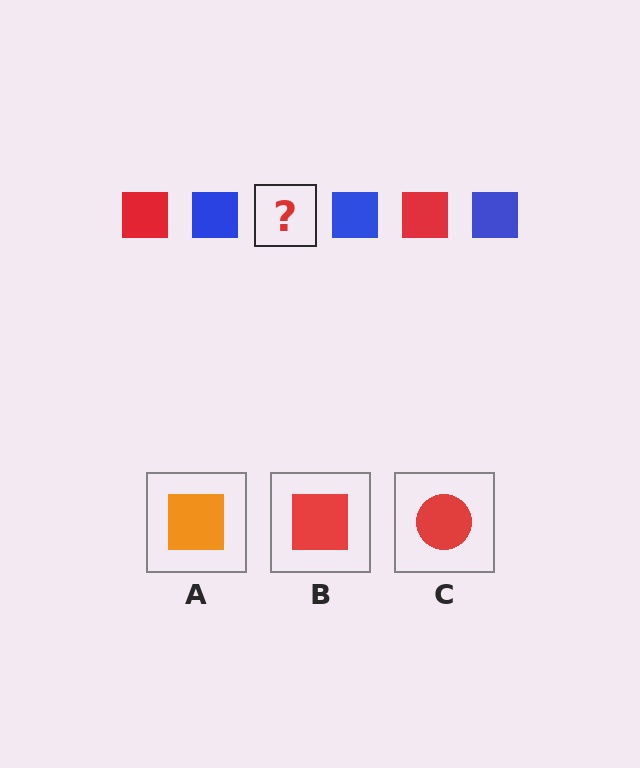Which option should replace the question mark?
Option B.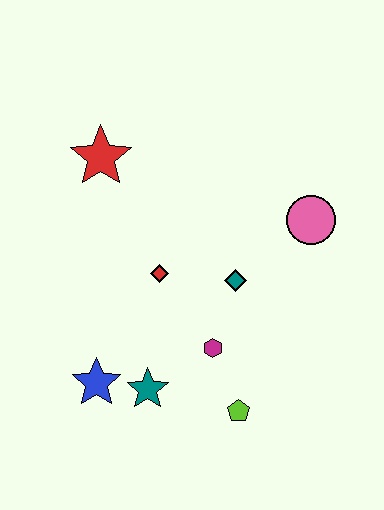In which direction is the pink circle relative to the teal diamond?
The pink circle is to the right of the teal diamond.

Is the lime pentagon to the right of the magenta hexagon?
Yes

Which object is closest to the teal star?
The blue star is closest to the teal star.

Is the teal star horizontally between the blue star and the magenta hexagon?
Yes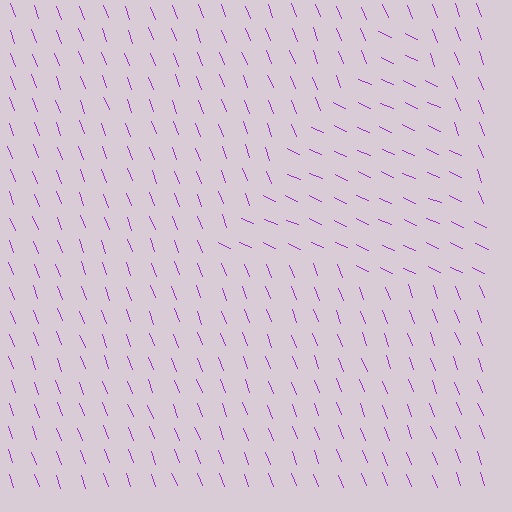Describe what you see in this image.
The image is filled with small purple line segments. A triangle region in the image has lines oriented differently from the surrounding lines, creating a visible texture boundary.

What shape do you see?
I see a triangle.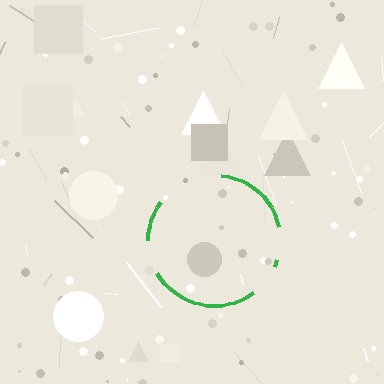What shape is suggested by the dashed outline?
The dashed outline suggests a circle.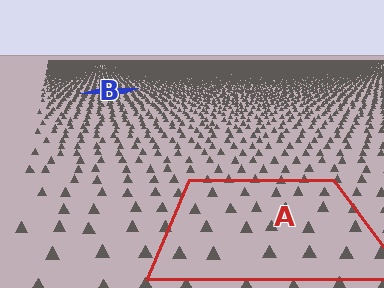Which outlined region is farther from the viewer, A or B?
Region B is farther from the viewer — the texture elements inside it appear smaller and more densely packed.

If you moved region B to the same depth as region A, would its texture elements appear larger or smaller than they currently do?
They would appear larger. At a closer depth, the same texture elements are projected at a bigger on-screen size.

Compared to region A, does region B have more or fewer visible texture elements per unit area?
Region B has more texture elements per unit area — they are packed more densely because it is farther away.